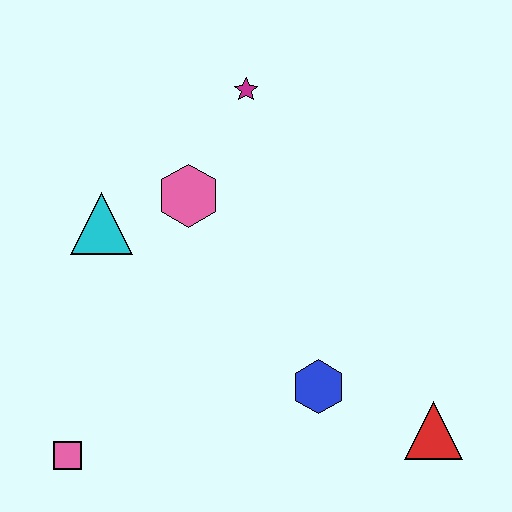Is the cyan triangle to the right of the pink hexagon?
No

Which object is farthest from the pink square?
The magenta star is farthest from the pink square.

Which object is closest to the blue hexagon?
The red triangle is closest to the blue hexagon.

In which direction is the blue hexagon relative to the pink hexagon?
The blue hexagon is below the pink hexagon.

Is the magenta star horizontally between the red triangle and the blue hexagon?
No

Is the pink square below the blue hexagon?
Yes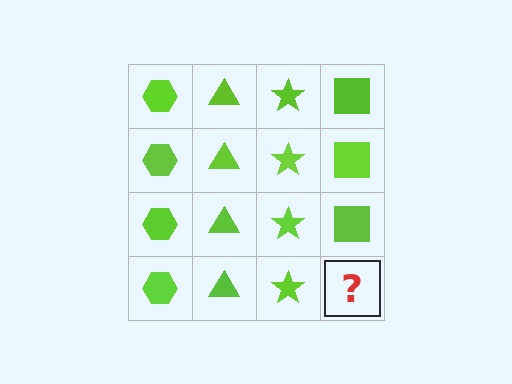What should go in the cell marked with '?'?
The missing cell should contain a lime square.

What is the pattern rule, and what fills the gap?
The rule is that each column has a consistent shape. The gap should be filled with a lime square.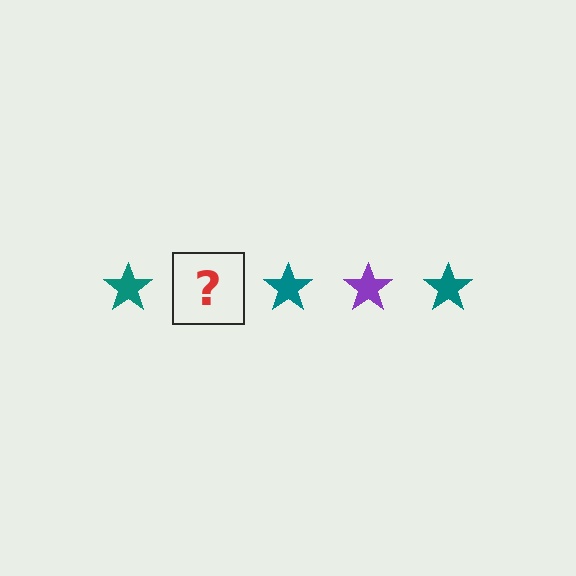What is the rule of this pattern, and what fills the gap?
The rule is that the pattern cycles through teal, purple stars. The gap should be filled with a purple star.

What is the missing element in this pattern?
The missing element is a purple star.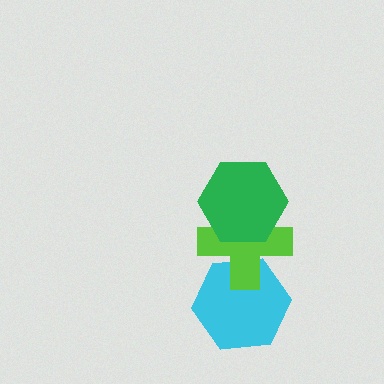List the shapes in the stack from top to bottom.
From top to bottom: the green hexagon, the lime cross, the cyan hexagon.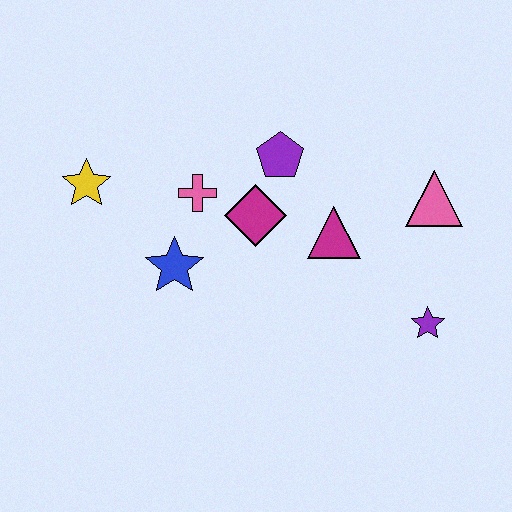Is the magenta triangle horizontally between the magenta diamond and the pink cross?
No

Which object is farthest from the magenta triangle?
The yellow star is farthest from the magenta triangle.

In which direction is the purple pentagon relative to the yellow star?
The purple pentagon is to the right of the yellow star.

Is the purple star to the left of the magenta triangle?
No